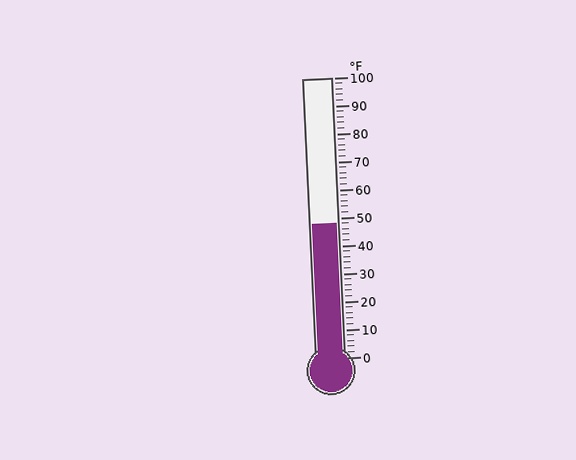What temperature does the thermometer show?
The thermometer shows approximately 48°F.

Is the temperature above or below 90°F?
The temperature is below 90°F.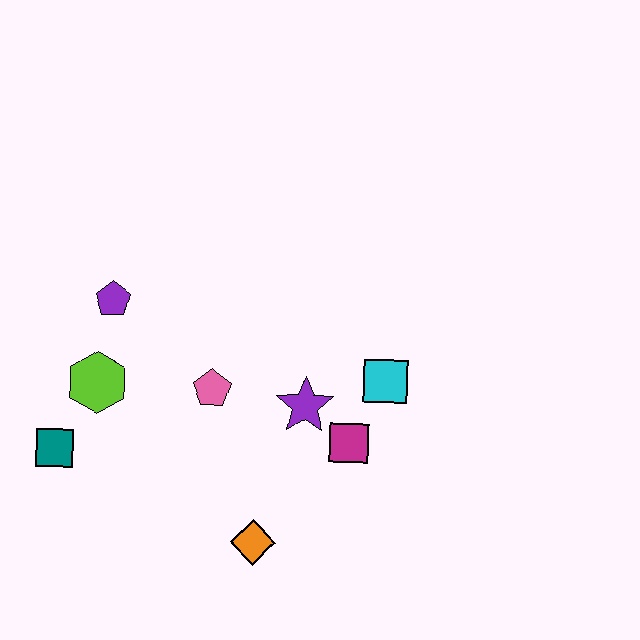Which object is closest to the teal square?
The lime hexagon is closest to the teal square.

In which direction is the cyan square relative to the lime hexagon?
The cyan square is to the right of the lime hexagon.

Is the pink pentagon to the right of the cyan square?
No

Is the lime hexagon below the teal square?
No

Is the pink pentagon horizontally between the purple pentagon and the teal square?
No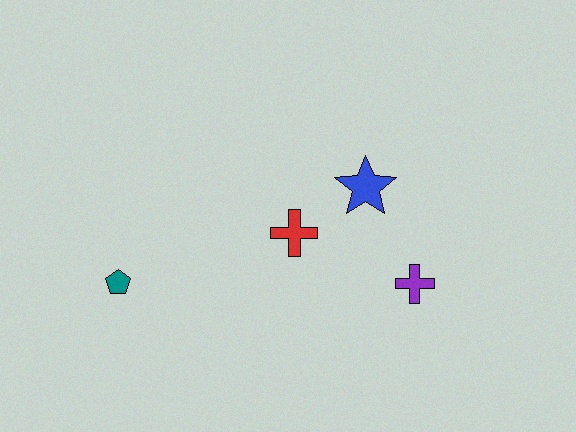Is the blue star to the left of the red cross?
No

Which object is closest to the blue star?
The red cross is closest to the blue star.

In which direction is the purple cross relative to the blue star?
The purple cross is below the blue star.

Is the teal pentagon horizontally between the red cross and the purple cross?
No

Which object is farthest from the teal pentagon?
The purple cross is farthest from the teal pentagon.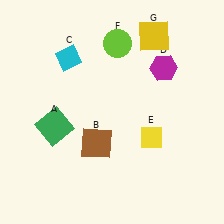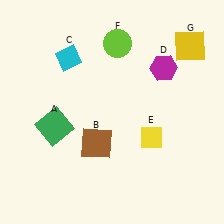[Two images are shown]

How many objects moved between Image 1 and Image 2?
1 object moved between the two images.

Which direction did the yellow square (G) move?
The yellow square (G) moved right.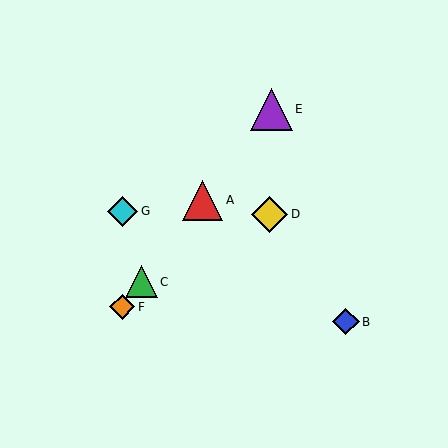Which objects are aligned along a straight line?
Objects A, C, E, F are aligned along a straight line.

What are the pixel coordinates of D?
Object D is at (270, 214).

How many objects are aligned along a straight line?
4 objects (A, C, E, F) are aligned along a straight line.